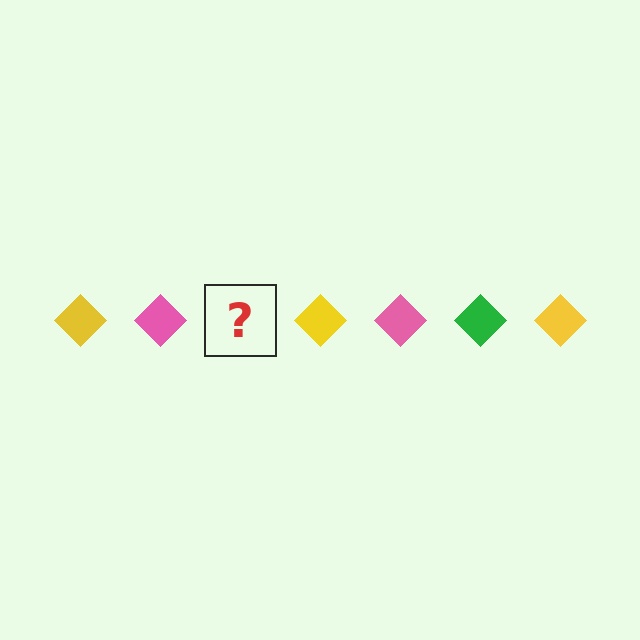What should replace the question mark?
The question mark should be replaced with a green diamond.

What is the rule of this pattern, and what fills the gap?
The rule is that the pattern cycles through yellow, pink, green diamonds. The gap should be filled with a green diamond.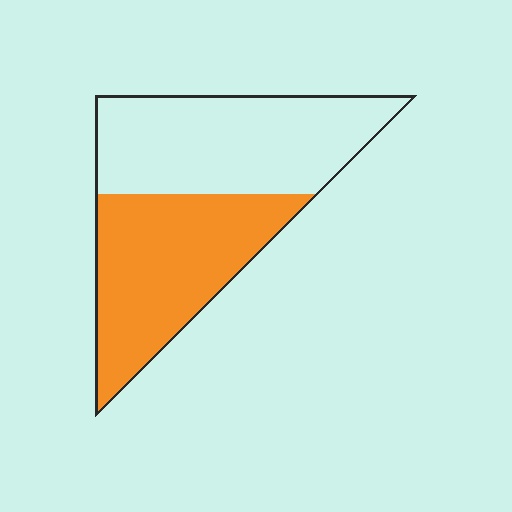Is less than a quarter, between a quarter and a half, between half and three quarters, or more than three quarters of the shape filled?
Between a quarter and a half.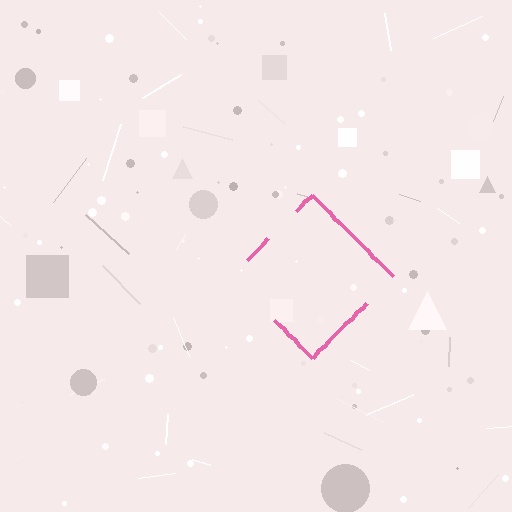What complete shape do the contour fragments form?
The contour fragments form a diamond.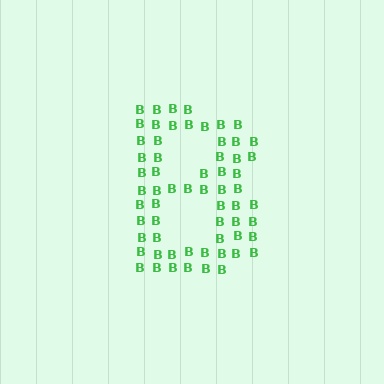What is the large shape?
The large shape is the letter B.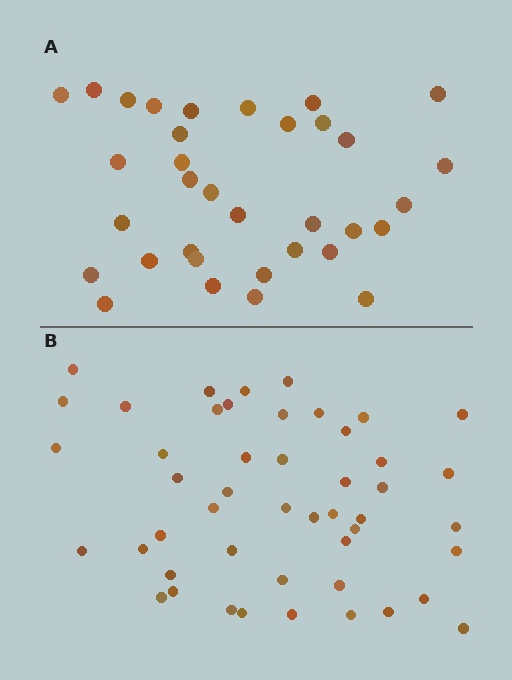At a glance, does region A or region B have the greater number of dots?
Region B (the bottom region) has more dots.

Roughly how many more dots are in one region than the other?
Region B has approximately 15 more dots than region A.